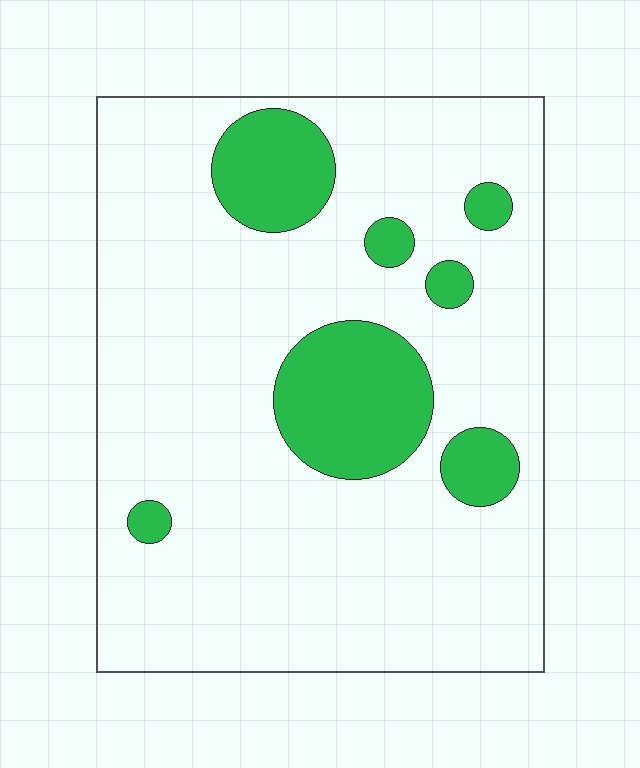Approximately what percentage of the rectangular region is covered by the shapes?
Approximately 15%.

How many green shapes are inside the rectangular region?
7.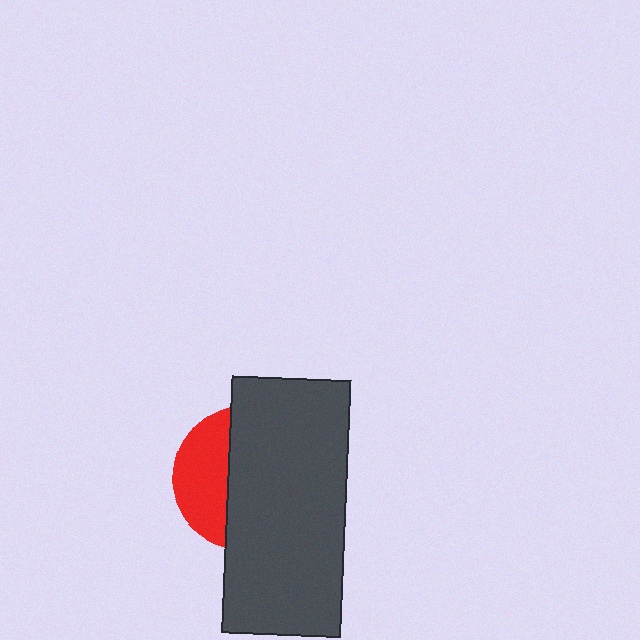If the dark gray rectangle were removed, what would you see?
You would see the complete red circle.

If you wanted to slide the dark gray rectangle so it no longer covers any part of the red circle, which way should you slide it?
Slide it right — that is the most direct way to separate the two shapes.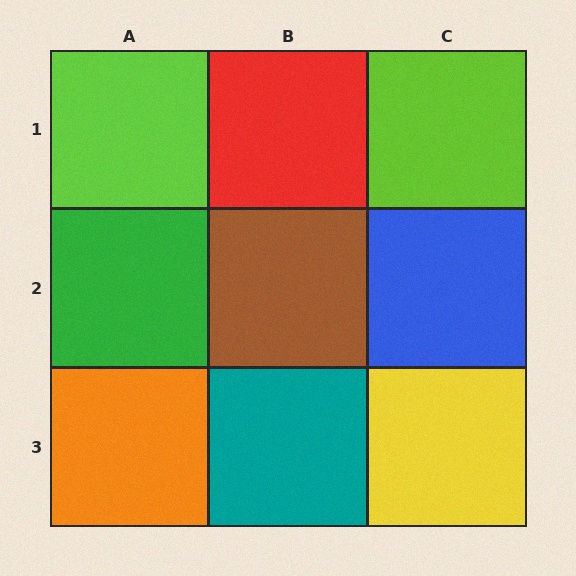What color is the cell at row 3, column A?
Orange.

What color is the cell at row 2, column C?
Blue.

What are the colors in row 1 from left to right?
Lime, red, lime.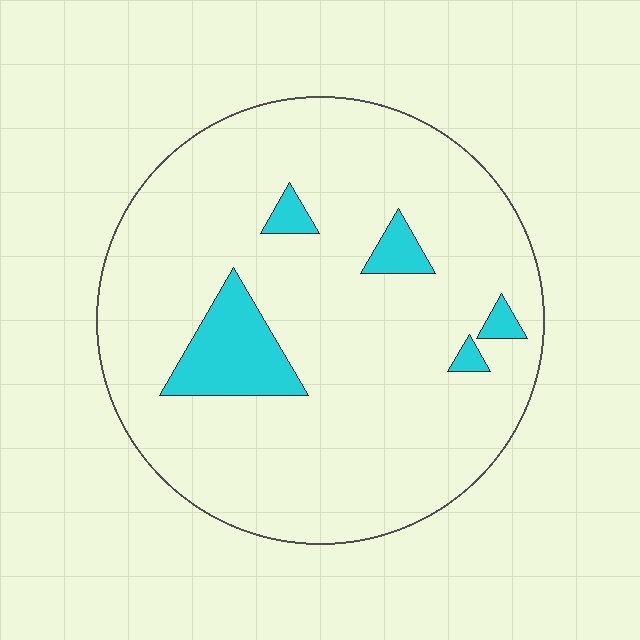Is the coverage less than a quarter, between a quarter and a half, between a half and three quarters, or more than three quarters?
Less than a quarter.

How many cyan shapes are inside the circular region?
5.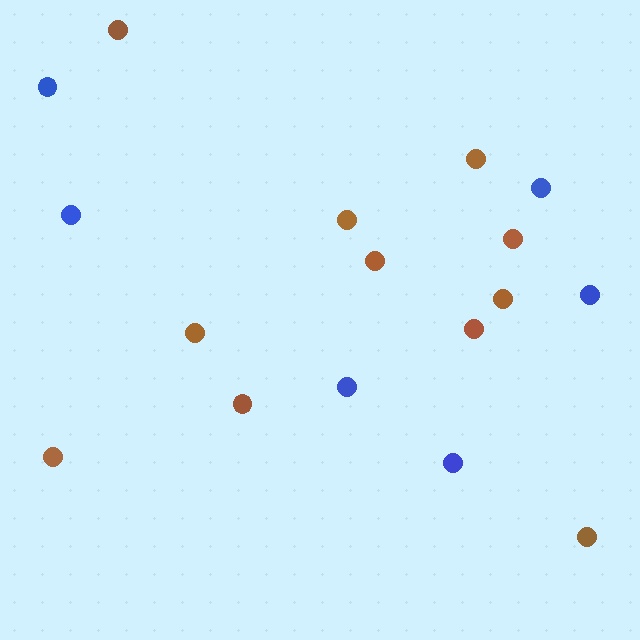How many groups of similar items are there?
There are 2 groups: one group of blue circles (6) and one group of brown circles (11).